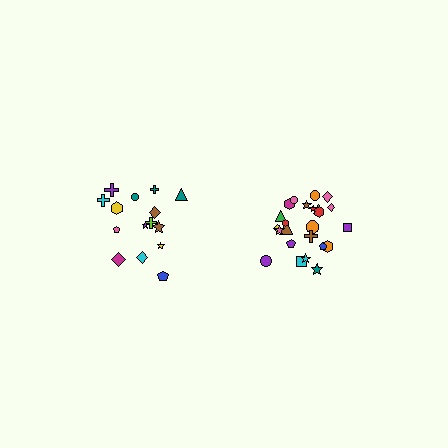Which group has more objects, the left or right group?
The right group.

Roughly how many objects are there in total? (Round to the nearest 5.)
Roughly 40 objects in total.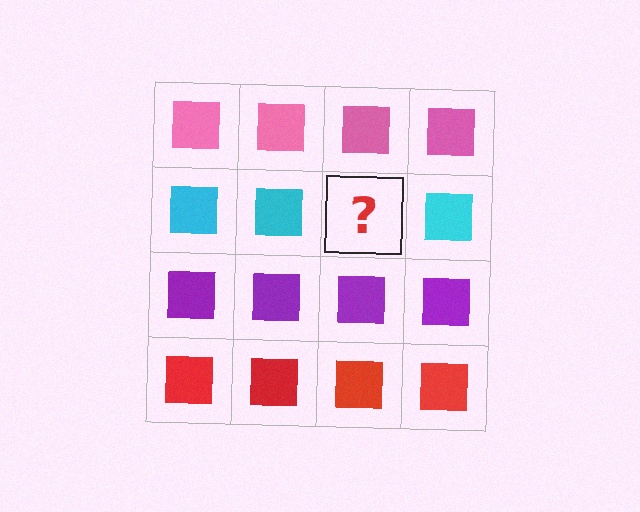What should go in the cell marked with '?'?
The missing cell should contain a cyan square.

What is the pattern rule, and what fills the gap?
The rule is that each row has a consistent color. The gap should be filled with a cyan square.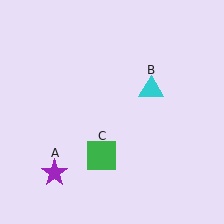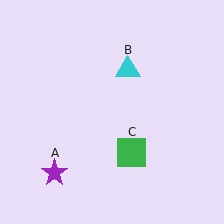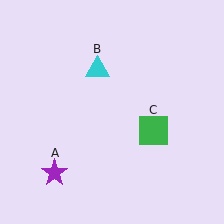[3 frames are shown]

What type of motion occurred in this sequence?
The cyan triangle (object B), green square (object C) rotated counterclockwise around the center of the scene.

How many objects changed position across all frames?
2 objects changed position: cyan triangle (object B), green square (object C).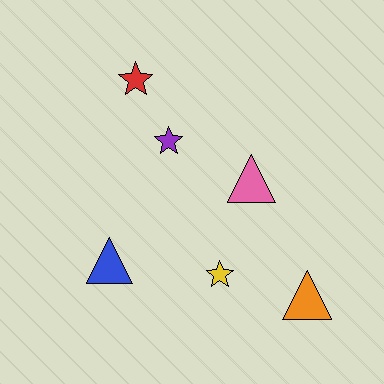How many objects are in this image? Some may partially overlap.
There are 6 objects.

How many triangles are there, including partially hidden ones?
There are 3 triangles.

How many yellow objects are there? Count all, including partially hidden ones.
There is 1 yellow object.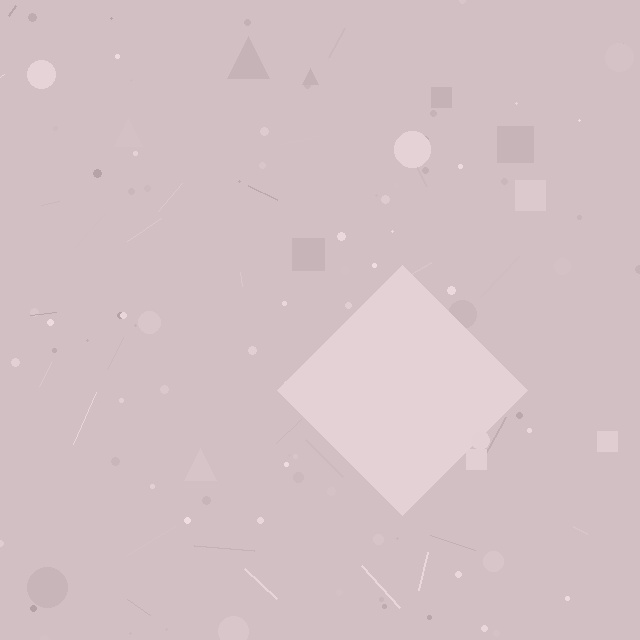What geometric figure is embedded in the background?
A diamond is embedded in the background.